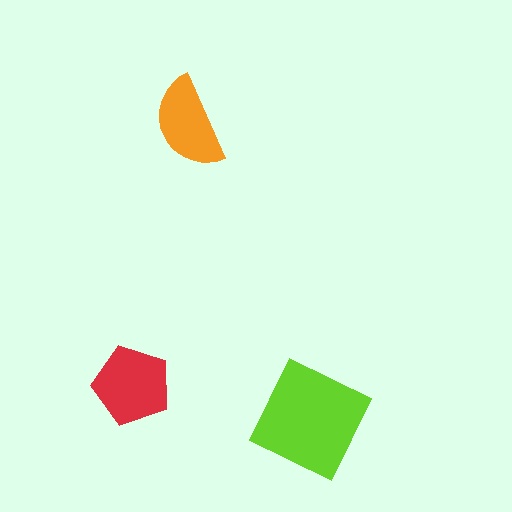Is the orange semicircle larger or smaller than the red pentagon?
Smaller.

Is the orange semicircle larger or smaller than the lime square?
Smaller.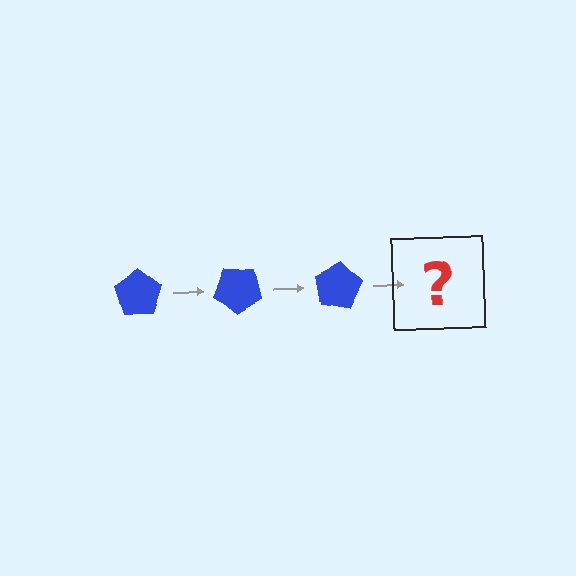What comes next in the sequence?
The next element should be a blue pentagon rotated 120 degrees.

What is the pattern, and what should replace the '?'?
The pattern is that the pentagon rotates 40 degrees each step. The '?' should be a blue pentagon rotated 120 degrees.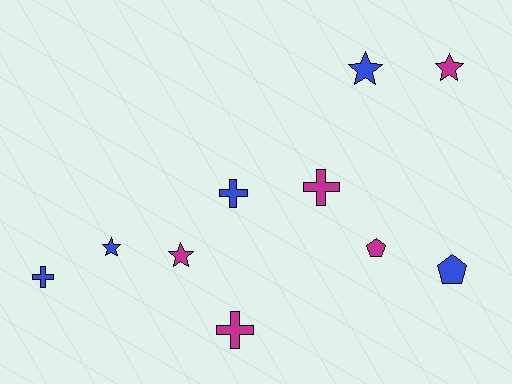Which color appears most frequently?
Magenta, with 5 objects.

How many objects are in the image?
There are 10 objects.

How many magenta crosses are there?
There are 2 magenta crosses.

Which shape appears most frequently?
Cross, with 4 objects.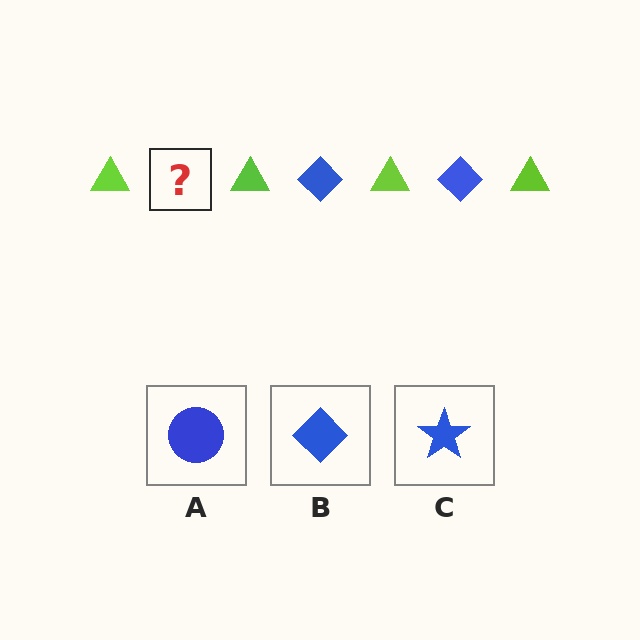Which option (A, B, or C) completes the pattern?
B.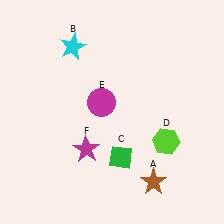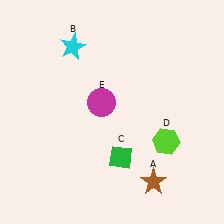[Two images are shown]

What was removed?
The magenta star (F) was removed in Image 2.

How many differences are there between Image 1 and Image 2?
There is 1 difference between the two images.